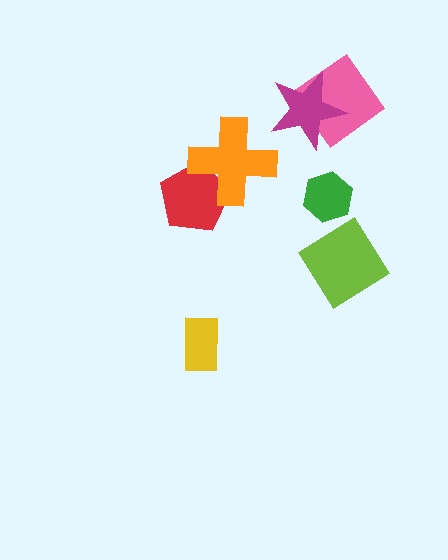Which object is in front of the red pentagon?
The orange cross is in front of the red pentagon.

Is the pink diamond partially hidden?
Yes, it is partially covered by another shape.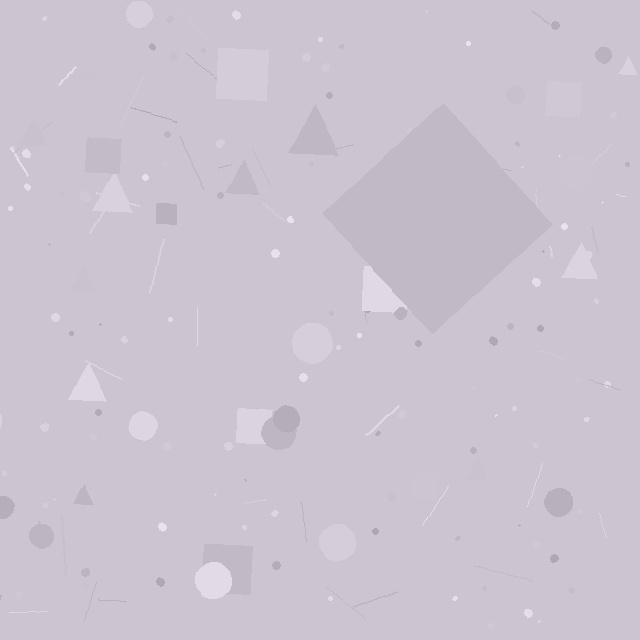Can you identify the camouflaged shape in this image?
The camouflaged shape is a diamond.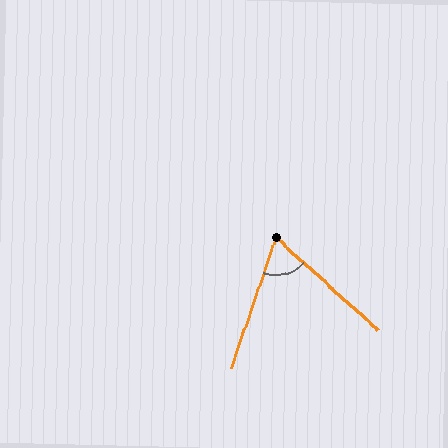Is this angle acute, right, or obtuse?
It is acute.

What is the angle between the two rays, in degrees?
Approximately 67 degrees.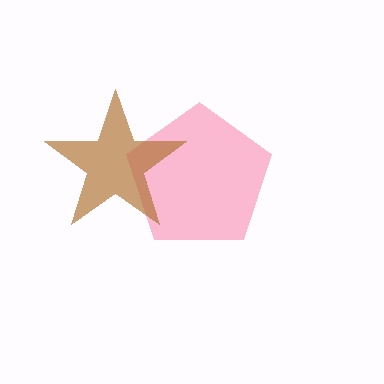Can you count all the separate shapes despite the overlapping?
Yes, there are 2 separate shapes.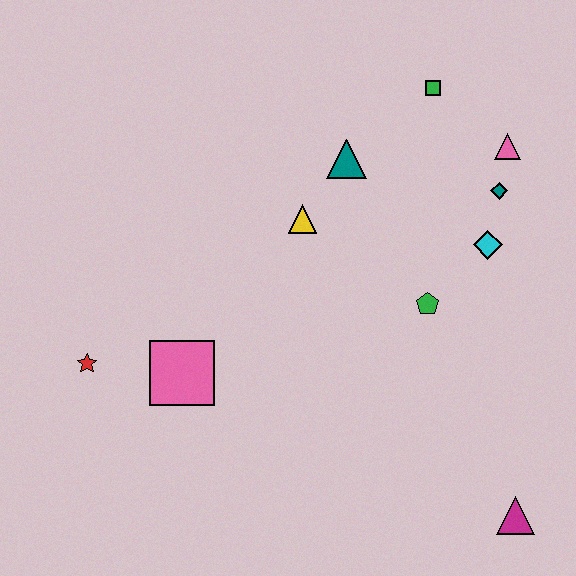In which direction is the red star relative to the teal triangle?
The red star is to the left of the teal triangle.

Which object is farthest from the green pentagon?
The red star is farthest from the green pentagon.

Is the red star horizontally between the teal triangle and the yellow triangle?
No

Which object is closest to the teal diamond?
The pink triangle is closest to the teal diamond.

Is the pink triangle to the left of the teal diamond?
No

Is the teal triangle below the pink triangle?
Yes